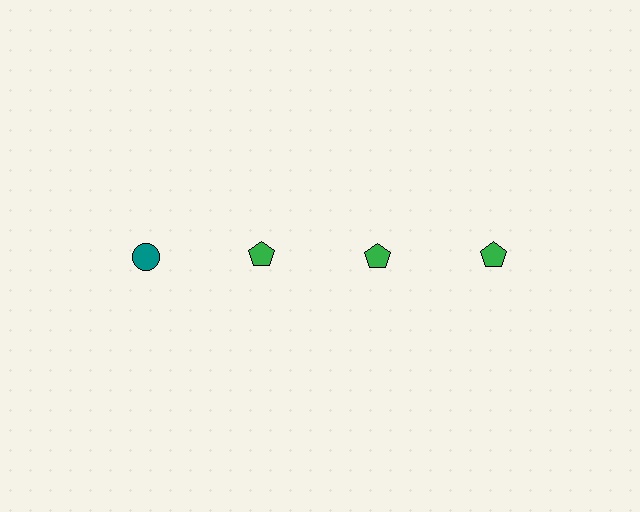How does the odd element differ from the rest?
It differs in both color (teal instead of green) and shape (circle instead of pentagon).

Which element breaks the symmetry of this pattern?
The teal circle in the top row, leftmost column breaks the symmetry. All other shapes are green pentagons.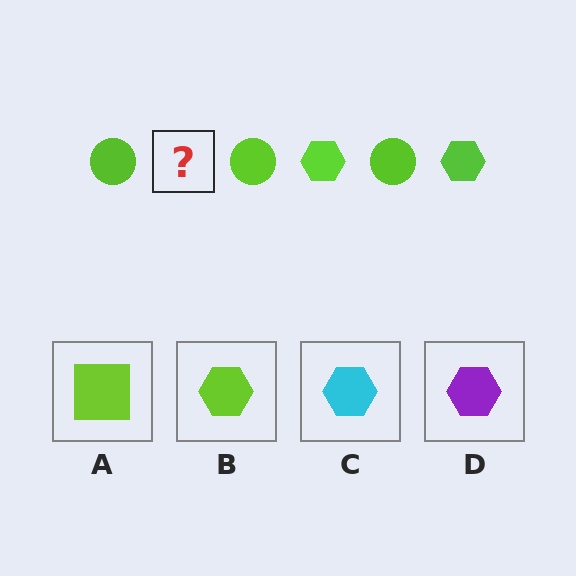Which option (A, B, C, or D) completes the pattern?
B.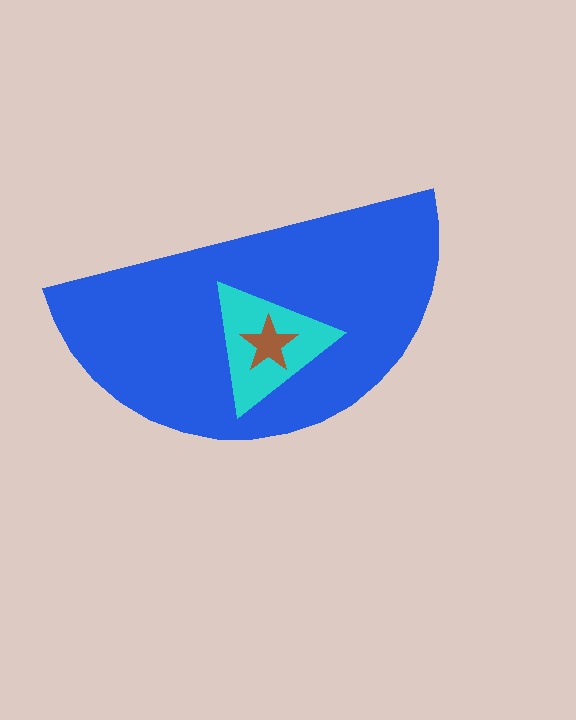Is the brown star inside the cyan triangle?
Yes.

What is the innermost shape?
The brown star.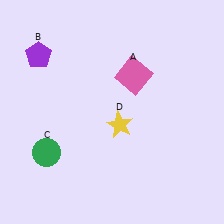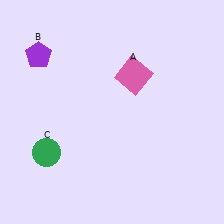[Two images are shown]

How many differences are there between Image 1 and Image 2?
There is 1 difference between the two images.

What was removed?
The yellow star (D) was removed in Image 2.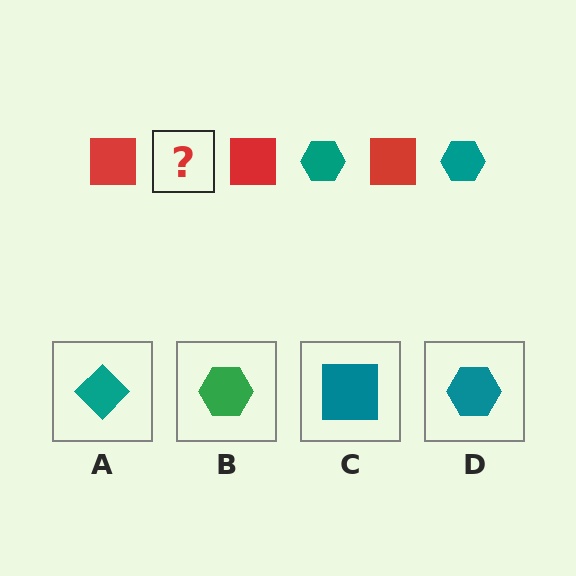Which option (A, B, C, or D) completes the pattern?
D.